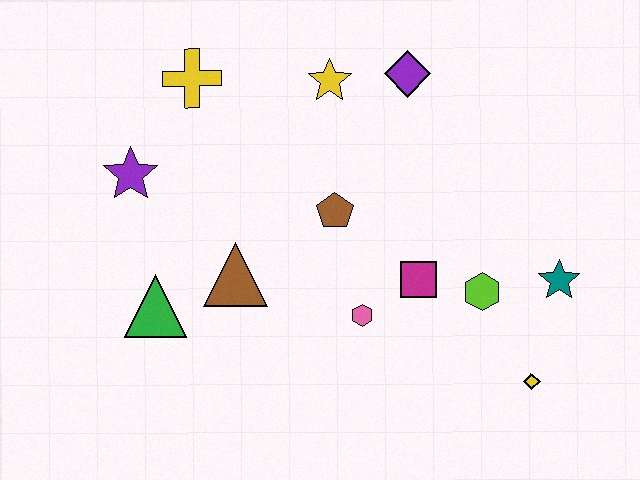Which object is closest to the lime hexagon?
The magenta square is closest to the lime hexagon.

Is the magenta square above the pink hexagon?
Yes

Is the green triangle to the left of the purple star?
No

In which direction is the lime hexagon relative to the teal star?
The lime hexagon is to the left of the teal star.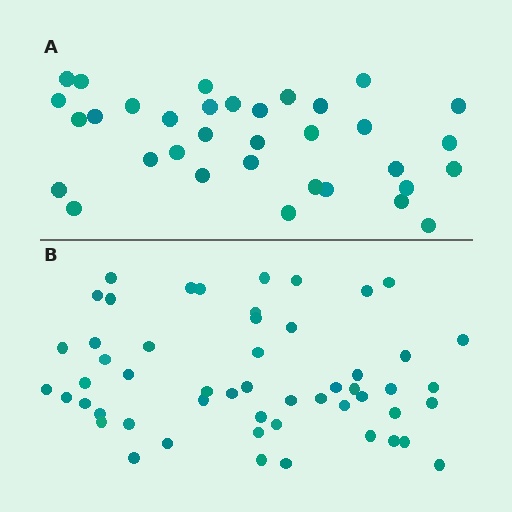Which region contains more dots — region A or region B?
Region B (the bottom region) has more dots.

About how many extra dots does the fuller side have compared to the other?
Region B has approximately 20 more dots than region A.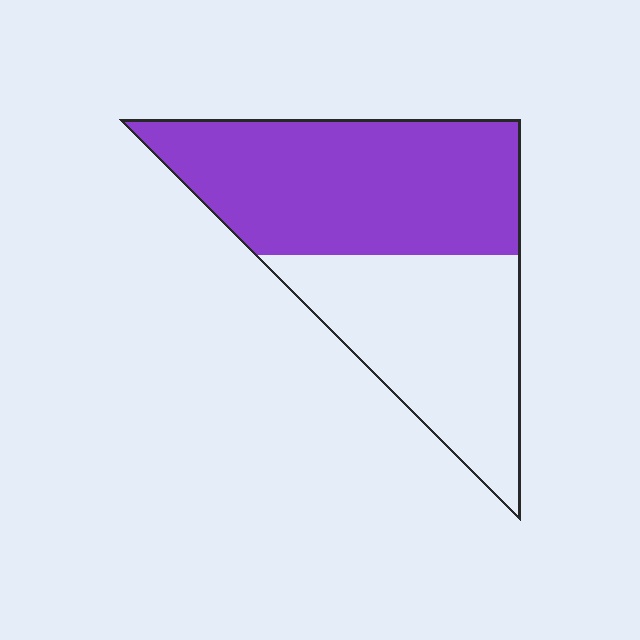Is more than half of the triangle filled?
Yes.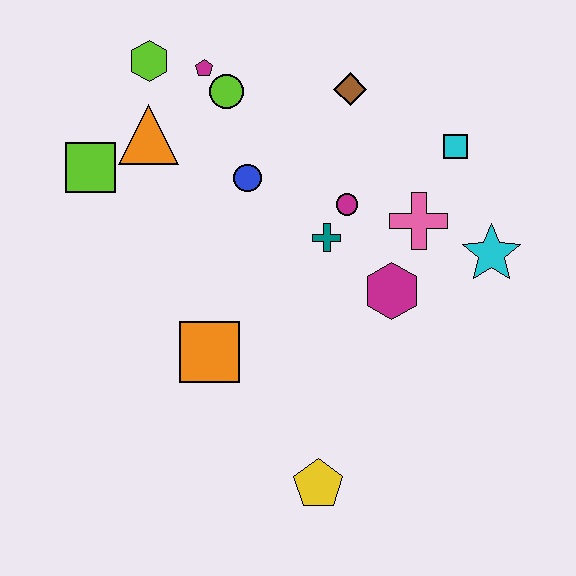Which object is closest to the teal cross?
The magenta circle is closest to the teal cross.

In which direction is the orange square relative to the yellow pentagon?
The orange square is above the yellow pentagon.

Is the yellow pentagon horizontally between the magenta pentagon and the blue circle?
No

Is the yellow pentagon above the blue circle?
No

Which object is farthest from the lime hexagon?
The yellow pentagon is farthest from the lime hexagon.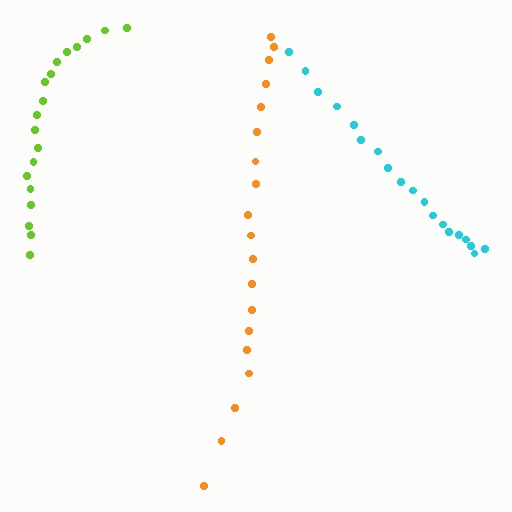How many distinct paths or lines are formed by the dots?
There are 3 distinct paths.